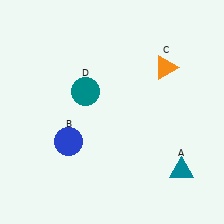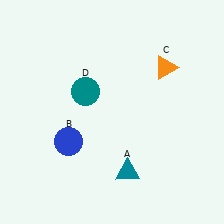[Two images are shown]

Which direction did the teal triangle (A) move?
The teal triangle (A) moved left.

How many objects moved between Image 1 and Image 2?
1 object moved between the two images.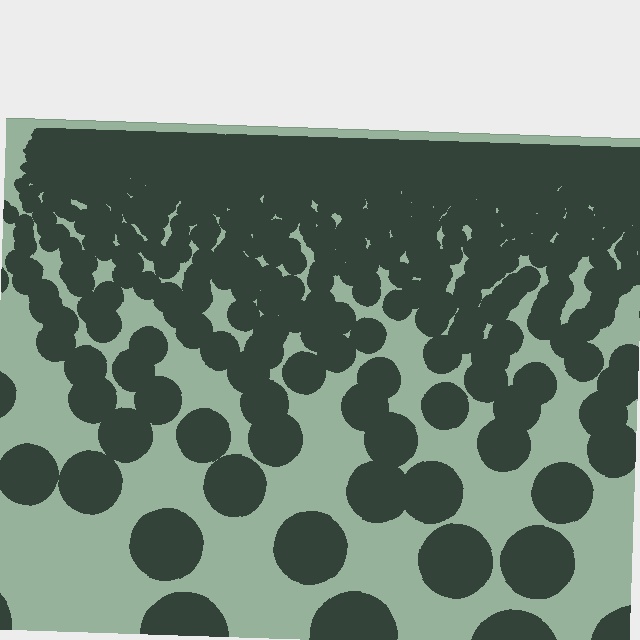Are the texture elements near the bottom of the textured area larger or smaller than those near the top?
Larger. Near the bottom, elements are closer to the viewer and appear at a bigger on-screen size.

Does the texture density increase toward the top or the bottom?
Density increases toward the top.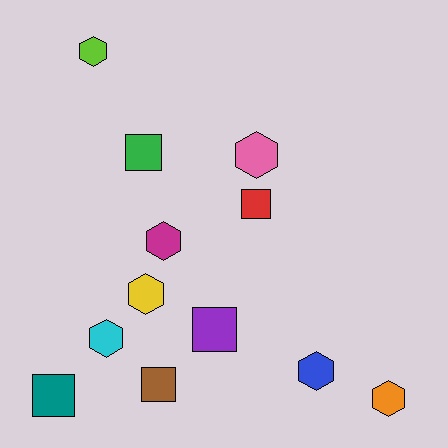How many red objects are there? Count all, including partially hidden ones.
There is 1 red object.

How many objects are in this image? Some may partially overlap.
There are 12 objects.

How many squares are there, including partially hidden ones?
There are 5 squares.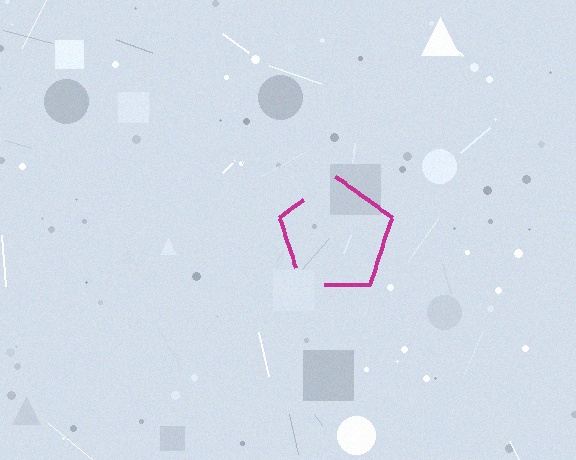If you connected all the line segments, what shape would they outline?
They would outline a pentagon.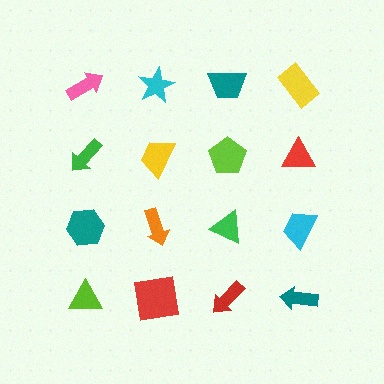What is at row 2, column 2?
A yellow trapezoid.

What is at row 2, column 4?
A red triangle.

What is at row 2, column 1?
A green arrow.